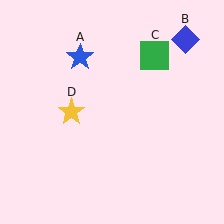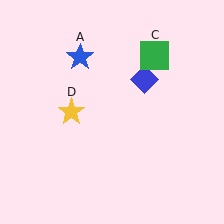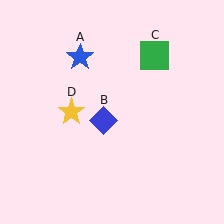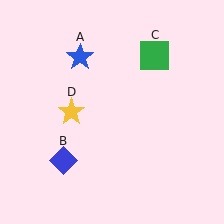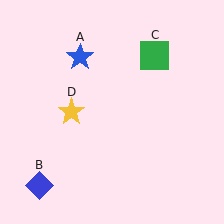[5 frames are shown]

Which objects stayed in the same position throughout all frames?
Blue star (object A) and green square (object C) and yellow star (object D) remained stationary.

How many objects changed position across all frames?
1 object changed position: blue diamond (object B).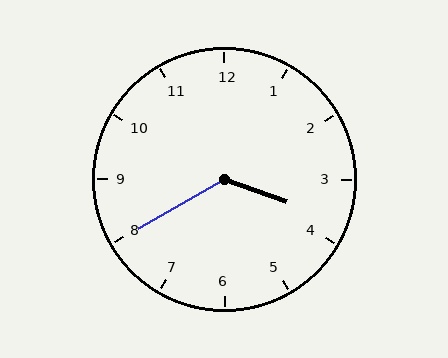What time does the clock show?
3:40.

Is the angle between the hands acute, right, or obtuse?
It is obtuse.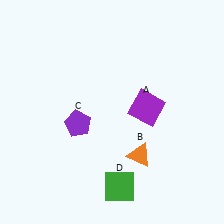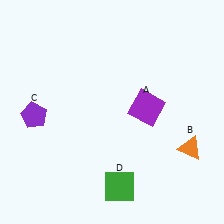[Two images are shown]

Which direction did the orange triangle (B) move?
The orange triangle (B) moved right.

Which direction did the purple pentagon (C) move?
The purple pentagon (C) moved left.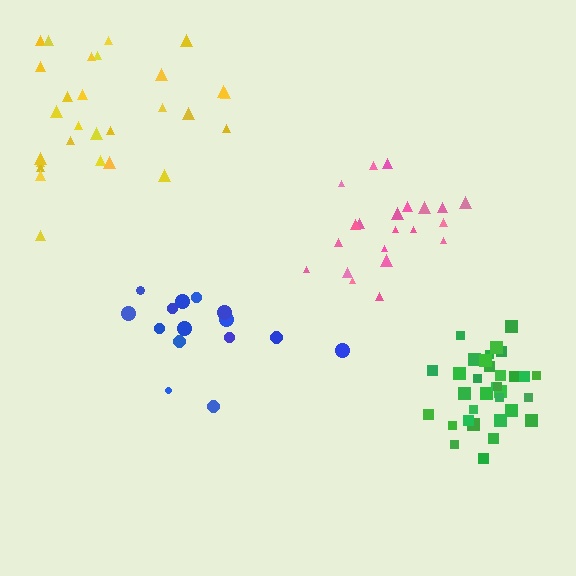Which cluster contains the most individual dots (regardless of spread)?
Green (33).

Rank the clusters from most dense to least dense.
green, pink, blue, yellow.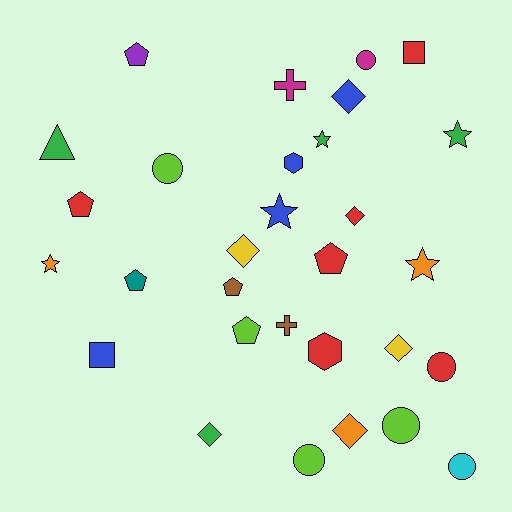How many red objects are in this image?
There are 6 red objects.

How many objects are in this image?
There are 30 objects.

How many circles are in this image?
There are 6 circles.